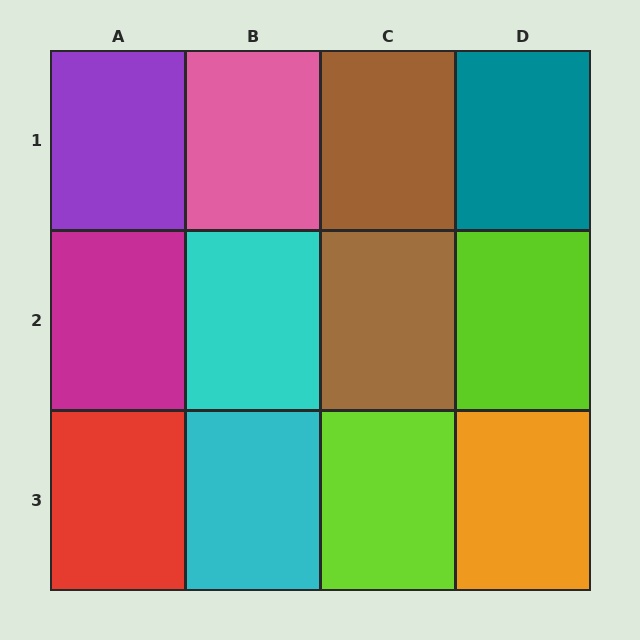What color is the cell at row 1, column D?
Teal.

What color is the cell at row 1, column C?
Brown.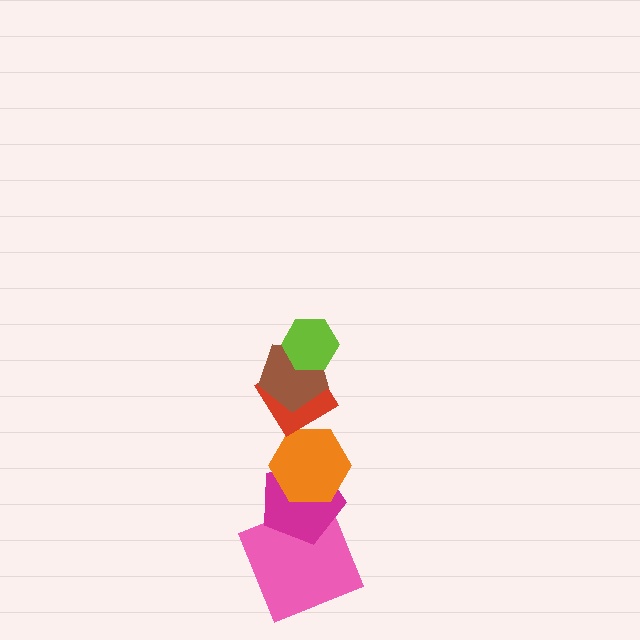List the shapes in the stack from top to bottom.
From top to bottom: the lime hexagon, the brown pentagon, the red diamond, the orange hexagon, the magenta pentagon, the pink square.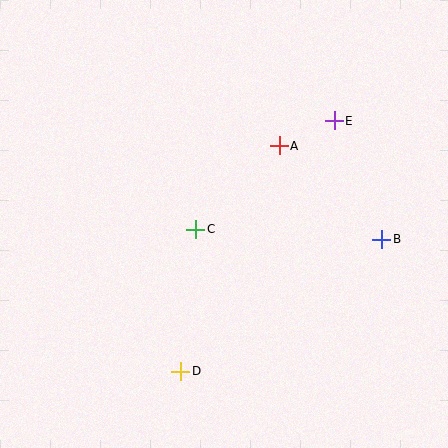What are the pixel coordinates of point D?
Point D is at (181, 371).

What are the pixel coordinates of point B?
Point B is at (382, 239).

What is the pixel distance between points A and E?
The distance between A and E is 60 pixels.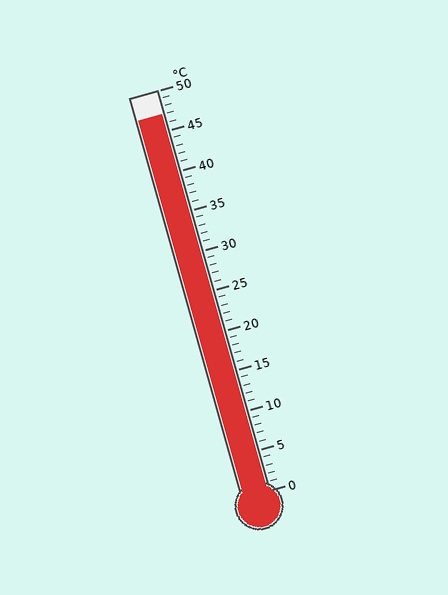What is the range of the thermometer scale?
The thermometer scale ranges from 0°C to 50°C.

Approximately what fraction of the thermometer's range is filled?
The thermometer is filled to approximately 95% of its range.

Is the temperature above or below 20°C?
The temperature is above 20°C.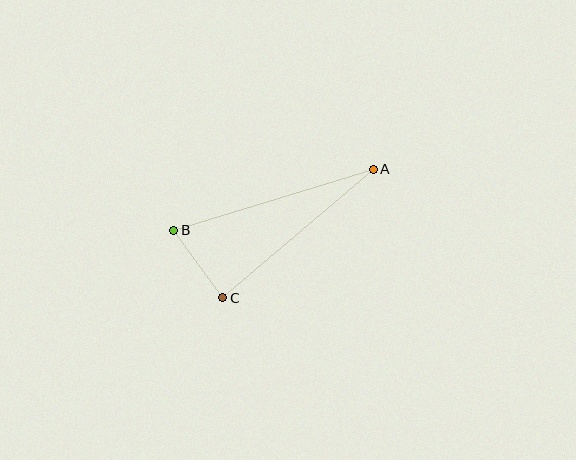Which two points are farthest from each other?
Points A and B are farthest from each other.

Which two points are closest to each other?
Points B and C are closest to each other.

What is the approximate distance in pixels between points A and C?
The distance between A and C is approximately 198 pixels.